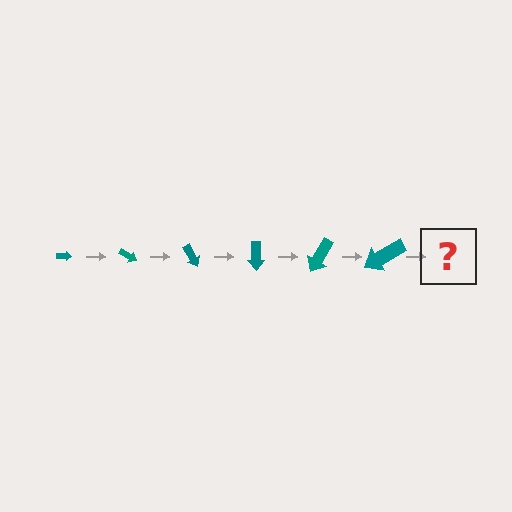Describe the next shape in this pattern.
It should be an arrow, larger than the previous one and rotated 180 degrees from the start.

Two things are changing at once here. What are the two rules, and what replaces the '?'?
The two rules are that the arrow grows larger each step and it rotates 30 degrees each step. The '?' should be an arrow, larger than the previous one and rotated 180 degrees from the start.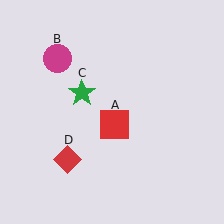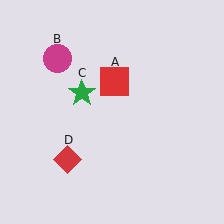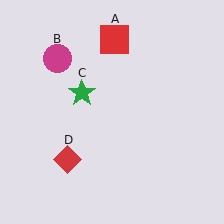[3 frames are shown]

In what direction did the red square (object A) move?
The red square (object A) moved up.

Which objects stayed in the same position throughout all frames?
Magenta circle (object B) and green star (object C) and red diamond (object D) remained stationary.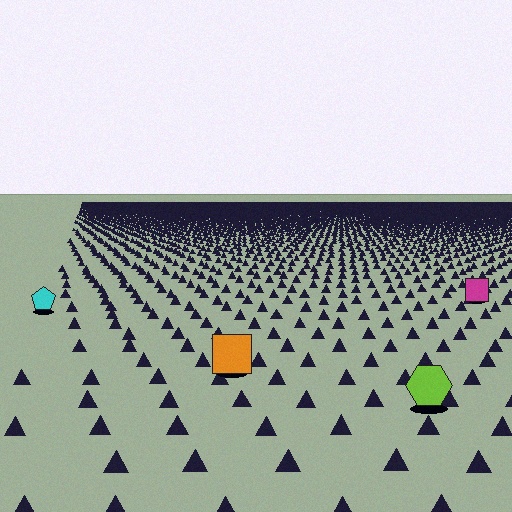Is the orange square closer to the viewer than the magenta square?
Yes. The orange square is closer — you can tell from the texture gradient: the ground texture is coarser near it.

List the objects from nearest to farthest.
From nearest to farthest: the lime hexagon, the orange square, the cyan pentagon, the magenta square.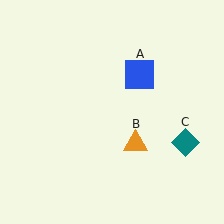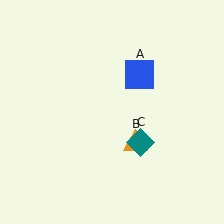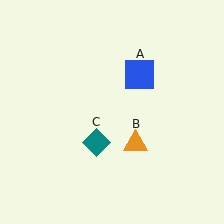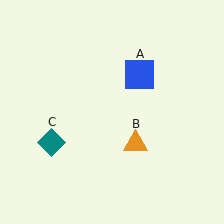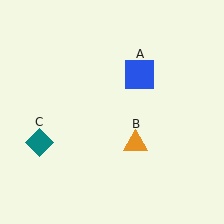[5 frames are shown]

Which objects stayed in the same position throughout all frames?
Blue square (object A) and orange triangle (object B) remained stationary.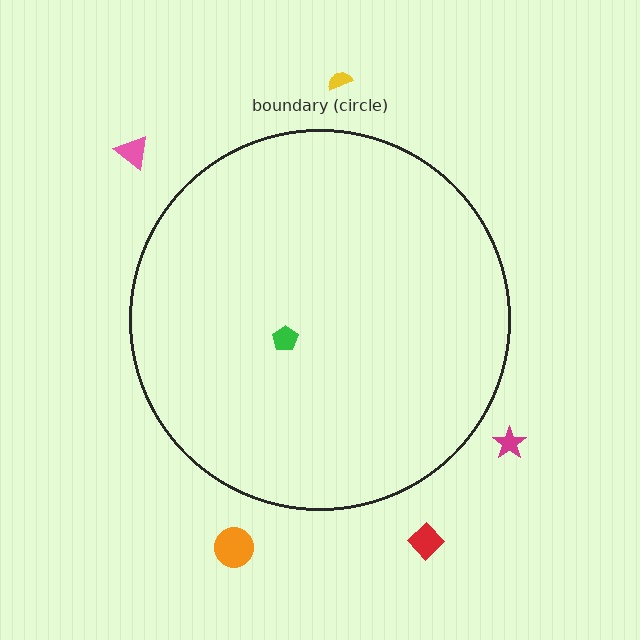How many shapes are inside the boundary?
1 inside, 5 outside.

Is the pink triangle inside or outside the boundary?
Outside.